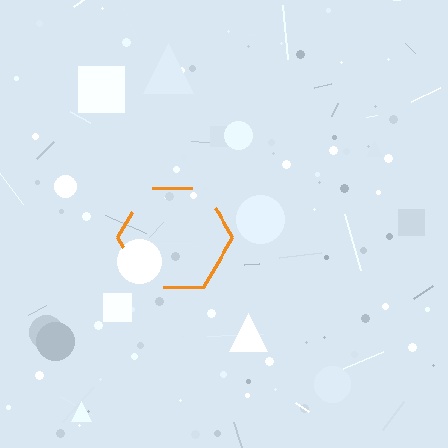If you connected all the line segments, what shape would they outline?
They would outline a hexagon.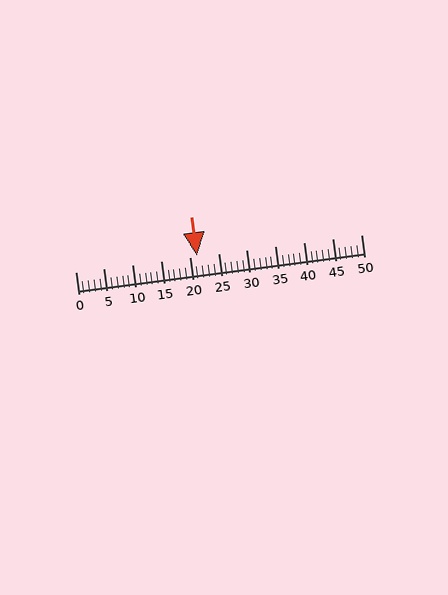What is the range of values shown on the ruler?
The ruler shows values from 0 to 50.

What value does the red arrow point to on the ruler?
The red arrow points to approximately 21.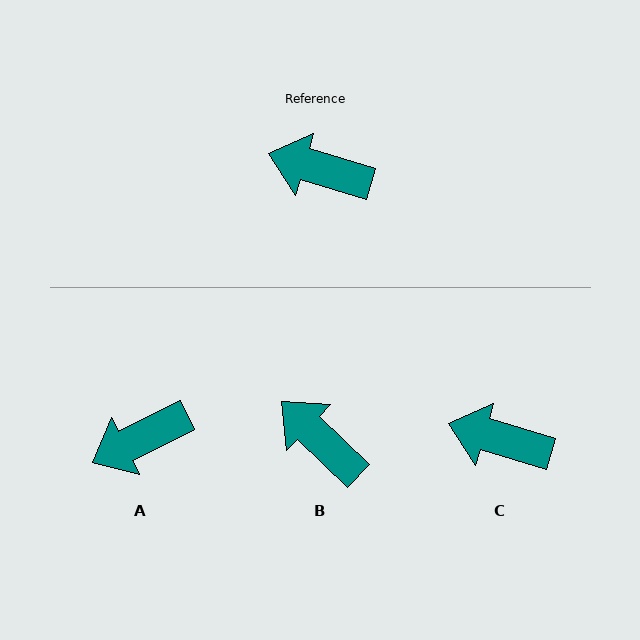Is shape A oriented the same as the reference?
No, it is off by about 43 degrees.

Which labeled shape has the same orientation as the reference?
C.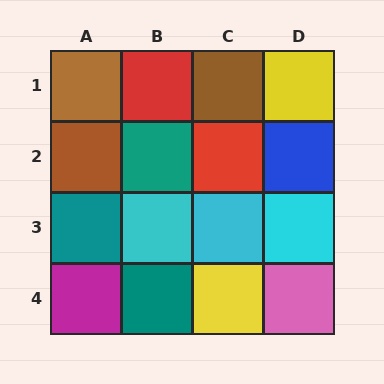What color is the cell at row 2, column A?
Brown.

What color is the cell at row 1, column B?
Red.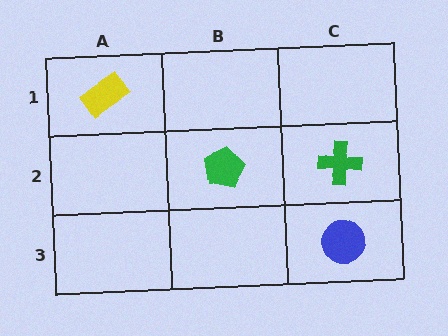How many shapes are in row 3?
1 shape.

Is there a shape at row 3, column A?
No, that cell is empty.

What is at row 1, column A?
A yellow rectangle.